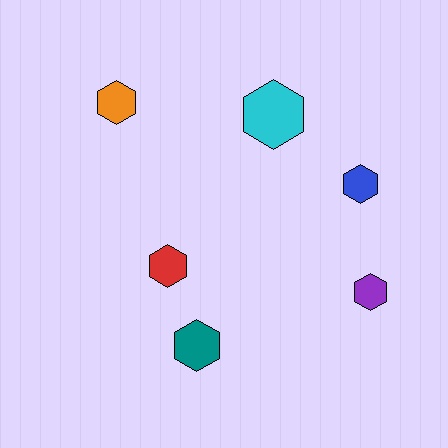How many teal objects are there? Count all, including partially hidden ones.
There is 1 teal object.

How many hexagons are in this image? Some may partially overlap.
There are 6 hexagons.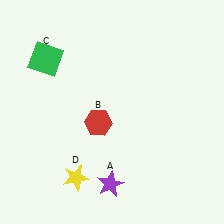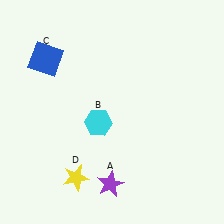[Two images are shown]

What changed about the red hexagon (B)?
In Image 1, B is red. In Image 2, it changed to cyan.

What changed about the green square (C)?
In Image 1, C is green. In Image 2, it changed to blue.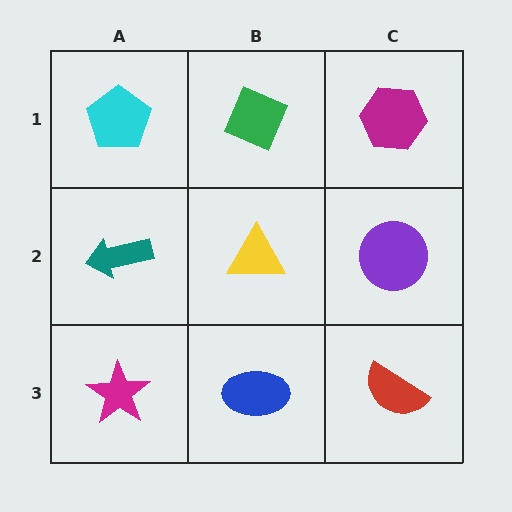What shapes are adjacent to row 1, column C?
A purple circle (row 2, column C), a green diamond (row 1, column B).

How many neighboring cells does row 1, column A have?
2.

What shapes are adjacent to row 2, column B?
A green diamond (row 1, column B), a blue ellipse (row 3, column B), a teal arrow (row 2, column A), a purple circle (row 2, column C).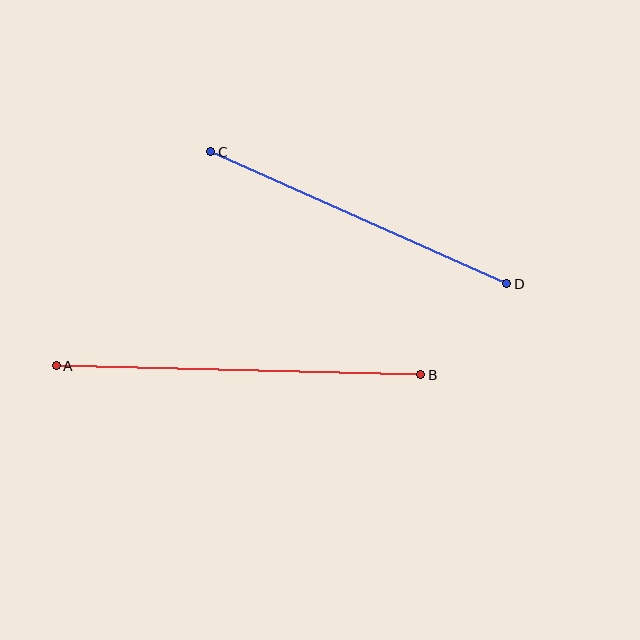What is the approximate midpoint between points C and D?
The midpoint is at approximately (359, 218) pixels.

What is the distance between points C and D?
The distance is approximately 324 pixels.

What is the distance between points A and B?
The distance is approximately 364 pixels.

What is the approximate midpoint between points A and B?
The midpoint is at approximately (238, 370) pixels.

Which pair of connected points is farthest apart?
Points A and B are farthest apart.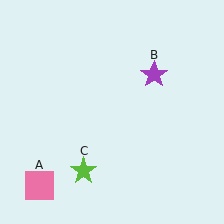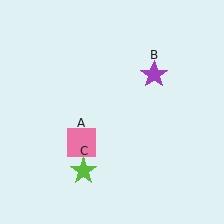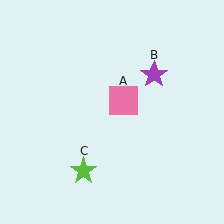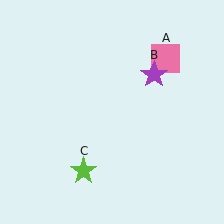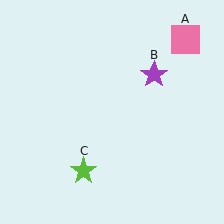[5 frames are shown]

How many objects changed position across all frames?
1 object changed position: pink square (object A).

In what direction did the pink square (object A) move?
The pink square (object A) moved up and to the right.